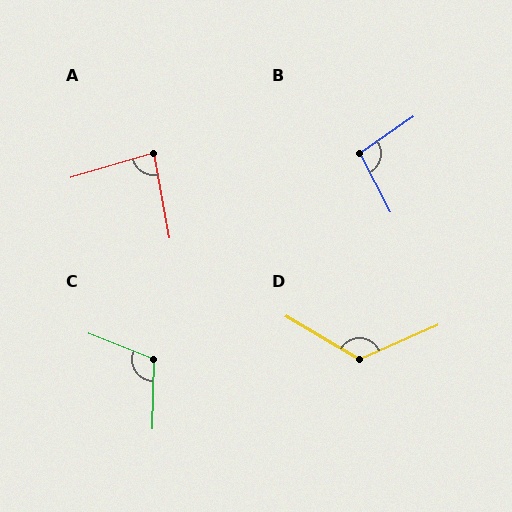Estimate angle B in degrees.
Approximately 97 degrees.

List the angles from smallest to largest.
A (83°), B (97°), C (111°), D (126°).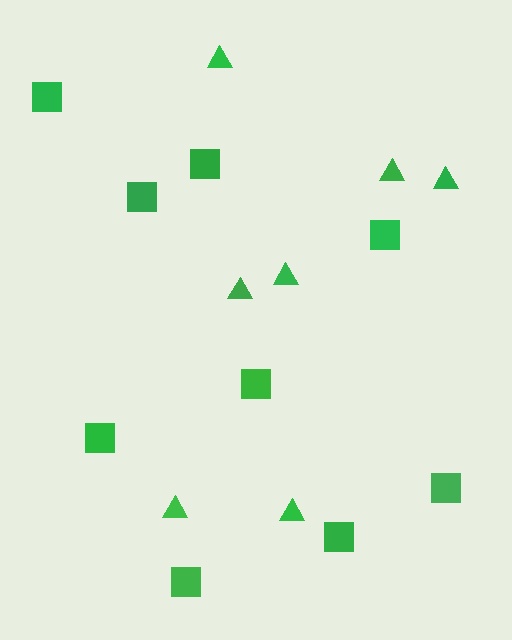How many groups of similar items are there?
There are 2 groups: one group of triangles (7) and one group of squares (9).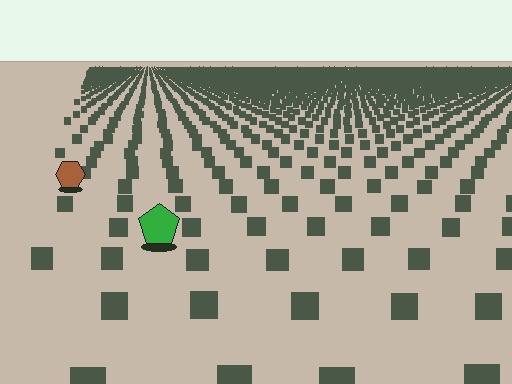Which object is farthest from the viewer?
The brown hexagon is farthest from the viewer. It appears smaller and the ground texture around it is denser.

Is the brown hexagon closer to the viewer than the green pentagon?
No. The green pentagon is closer — you can tell from the texture gradient: the ground texture is coarser near it.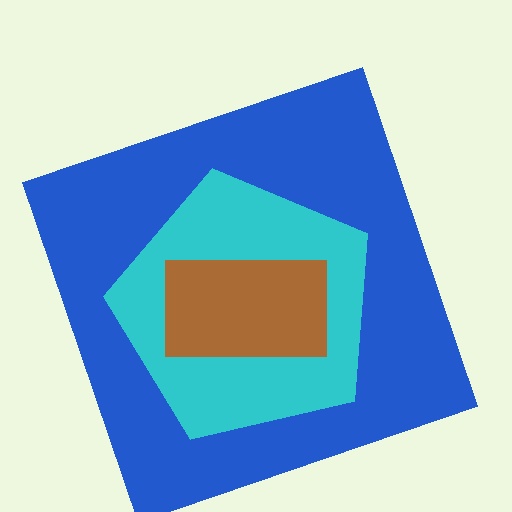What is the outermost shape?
The blue square.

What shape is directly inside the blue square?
The cyan pentagon.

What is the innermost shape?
The brown rectangle.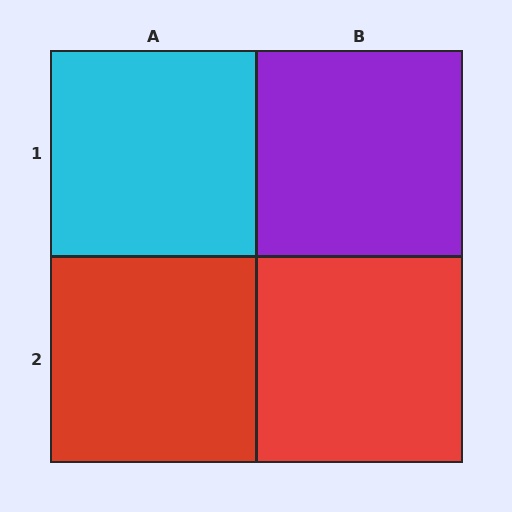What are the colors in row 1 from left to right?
Cyan, purple.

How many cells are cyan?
1 cell is cyan.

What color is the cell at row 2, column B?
Red.